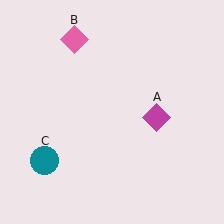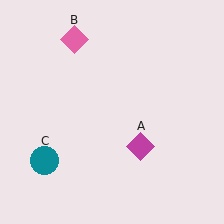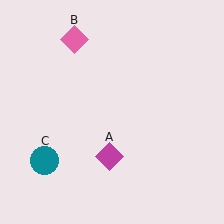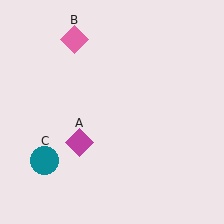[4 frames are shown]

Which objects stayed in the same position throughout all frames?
Pink diamond (object B) and teal circle (object C) remained stationary.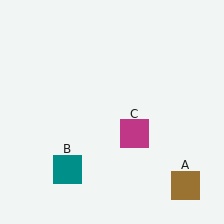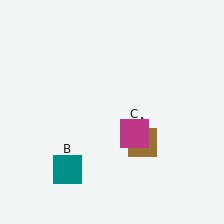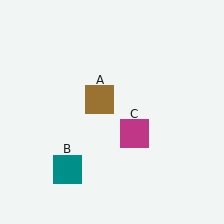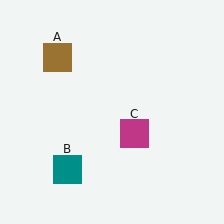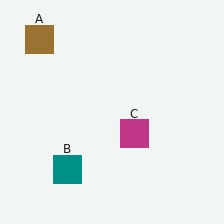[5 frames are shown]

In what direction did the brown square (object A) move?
The brown square (object A) moved up and to the left.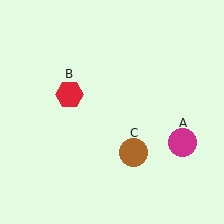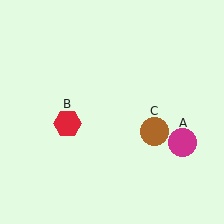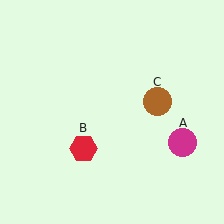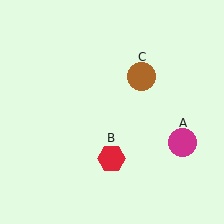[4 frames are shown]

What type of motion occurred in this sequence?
The red hexagon (object B), brown circle (object C) rotated counterclockwise around the center of the scene.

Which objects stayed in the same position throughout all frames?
Magenta circle (object A) remained stationary.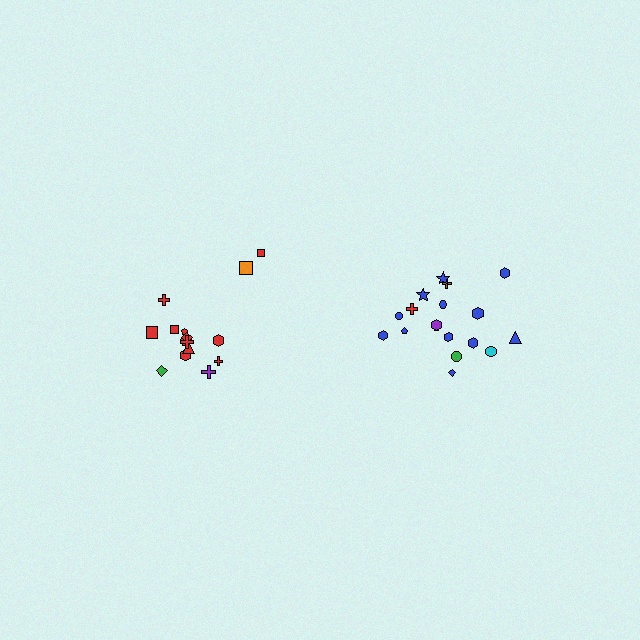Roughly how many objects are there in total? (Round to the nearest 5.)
Roughly 35 objects in total.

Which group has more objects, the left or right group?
The right group.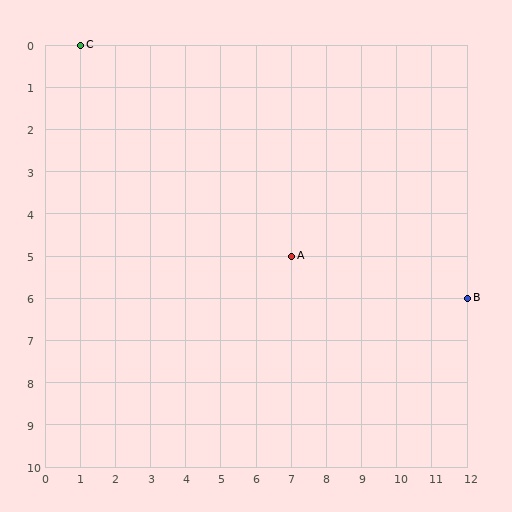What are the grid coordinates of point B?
Point B is at grid coordinates (12, 6).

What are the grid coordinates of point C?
Point C is at grid coordinates (1, 0).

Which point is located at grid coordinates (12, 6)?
Point B is at (12, 6).